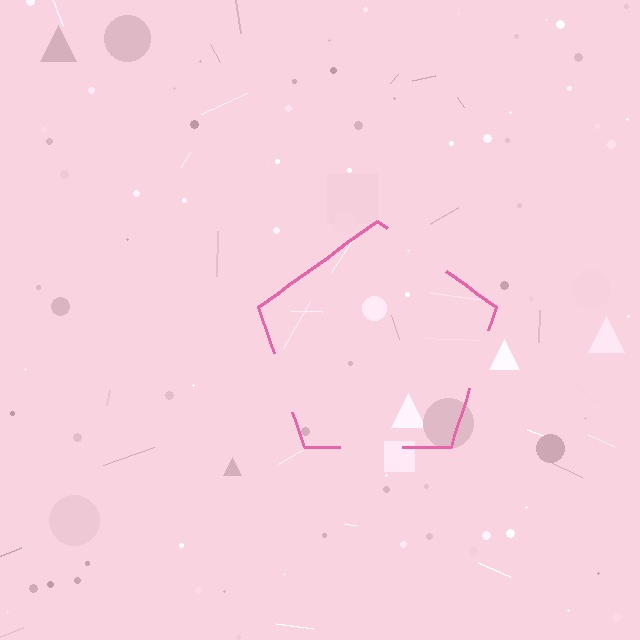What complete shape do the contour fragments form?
The contour fragments form a pentagon.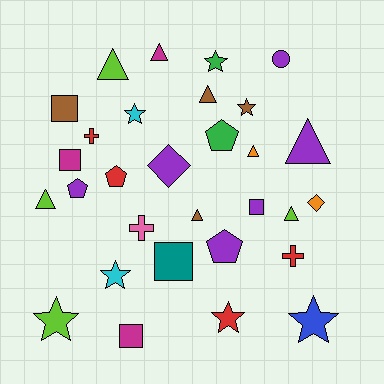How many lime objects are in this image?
There are 4 lime objects.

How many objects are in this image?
There are 30 objects.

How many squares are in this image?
There are 5 squares.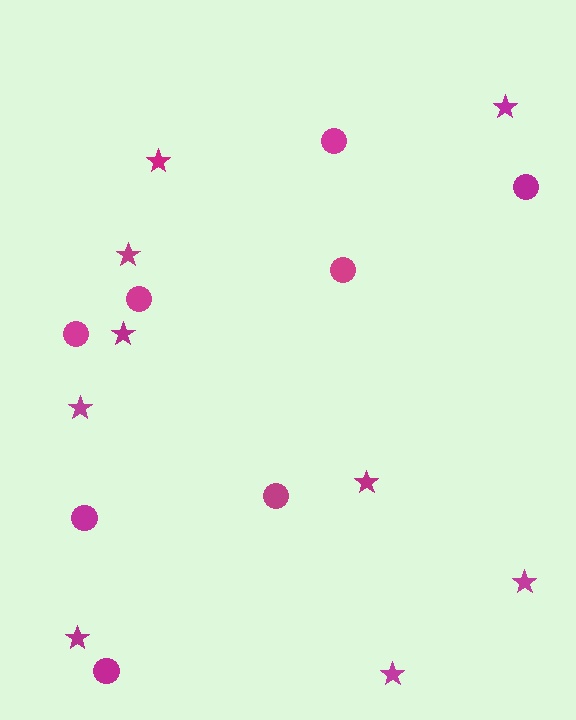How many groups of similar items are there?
There are 2 groups: one group of circles (8) and one group of stars (9).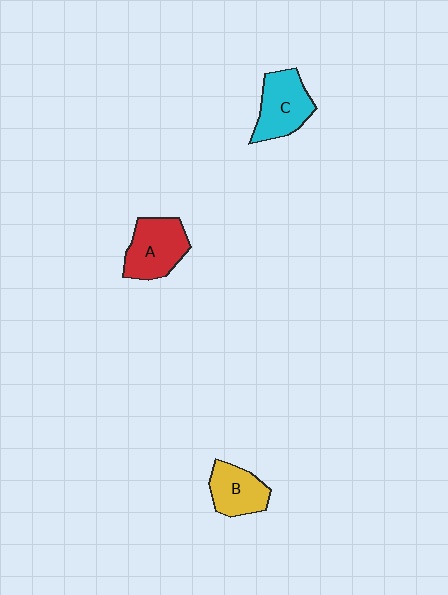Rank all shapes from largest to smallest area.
From largest to smallest: A (red), C (cyan), B (yellow).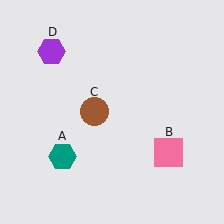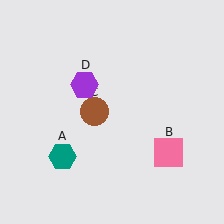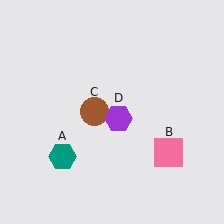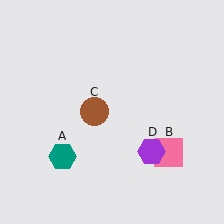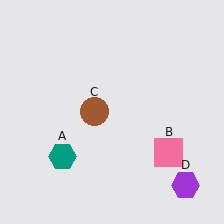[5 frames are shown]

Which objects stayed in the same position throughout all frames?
Teal hexagon (object A) and pink square (object B) and brown circle (object C) remained stationary.